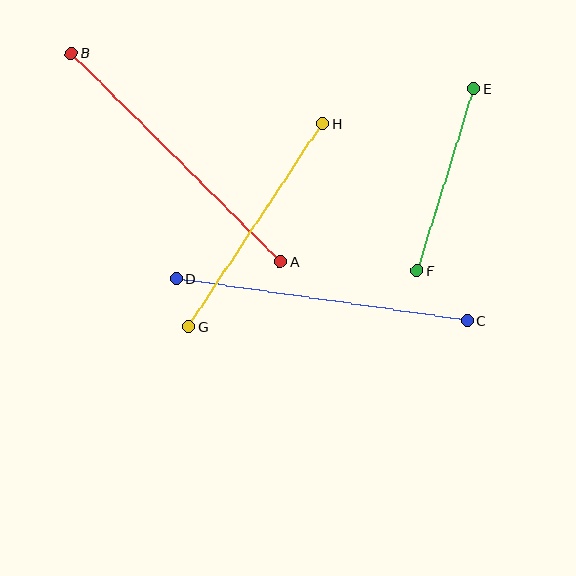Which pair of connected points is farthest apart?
Points A and B are farthest apart.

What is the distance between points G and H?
The distance is approximately 243 pixels.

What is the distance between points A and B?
The distance is approximately 295 pixels.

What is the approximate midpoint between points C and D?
The midpoint is at approximately (322, 300) pixels.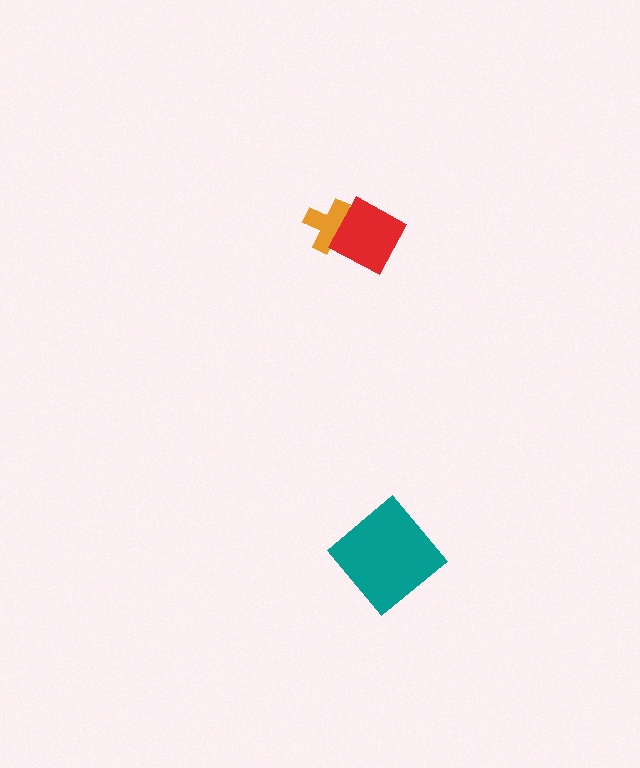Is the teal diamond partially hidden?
No, no other shape covers it.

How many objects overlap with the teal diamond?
0 objects overlap with the teal diamond.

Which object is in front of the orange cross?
The red diamond is in front of the orange cross.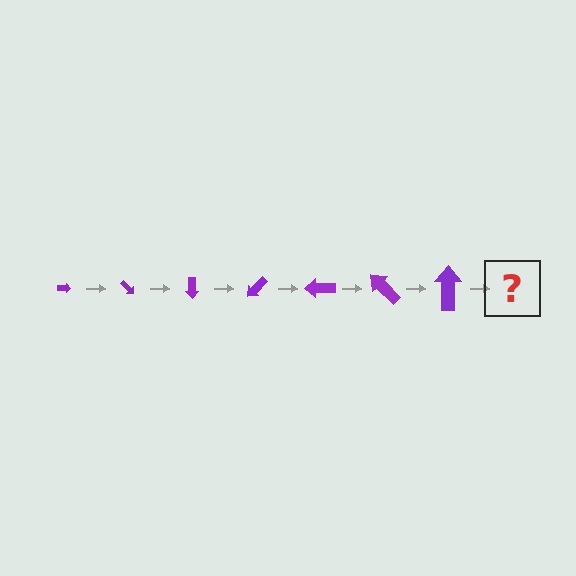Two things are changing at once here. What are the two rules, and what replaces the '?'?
The two rules are that the arrow grows larger each step and it rotates 45 degrees each step. The '?' should be an arrow, larger than the previous one and rotated 315 degrees from the start.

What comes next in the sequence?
The next element should be an arrow, larger than the previous one and rotated 315 degrees from the start.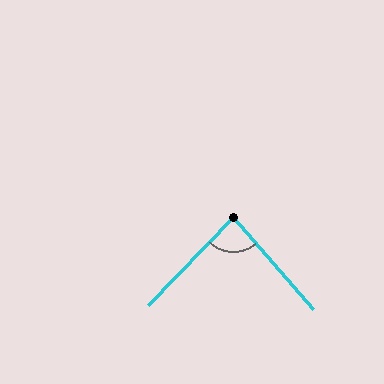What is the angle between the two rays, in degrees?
Approximately 85 degrees.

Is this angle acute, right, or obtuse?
It is acute.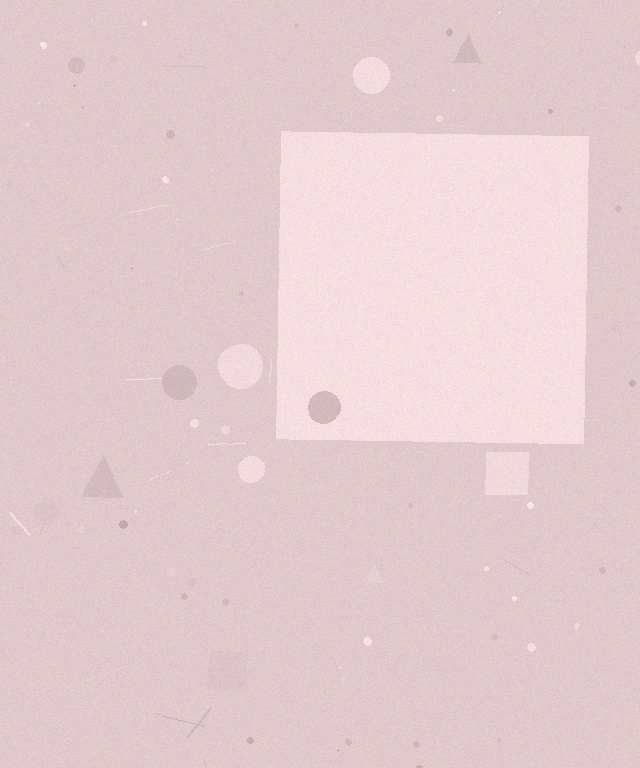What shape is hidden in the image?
A square is hidden in the image.